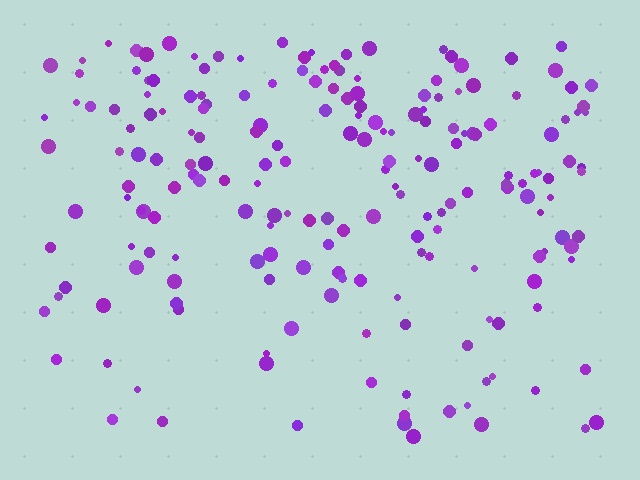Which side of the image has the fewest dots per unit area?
The bottom.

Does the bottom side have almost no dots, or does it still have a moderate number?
Still a moderate number, just noticeably fewer than the top.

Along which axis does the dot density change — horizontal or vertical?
Vertical.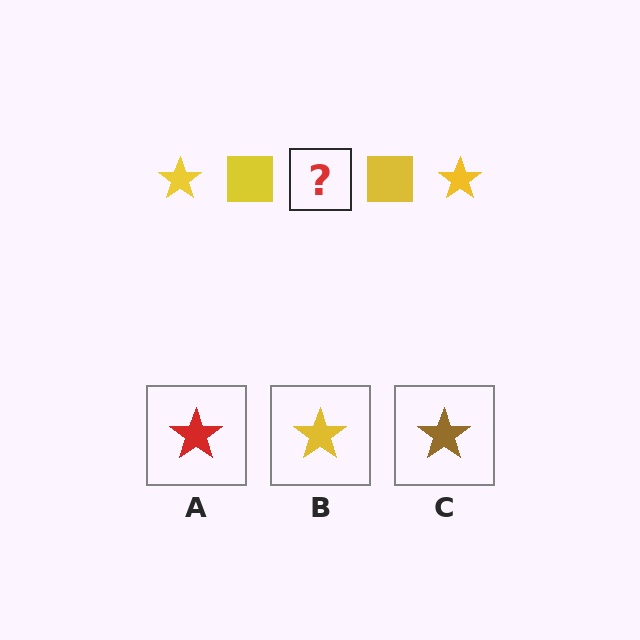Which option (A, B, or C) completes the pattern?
B.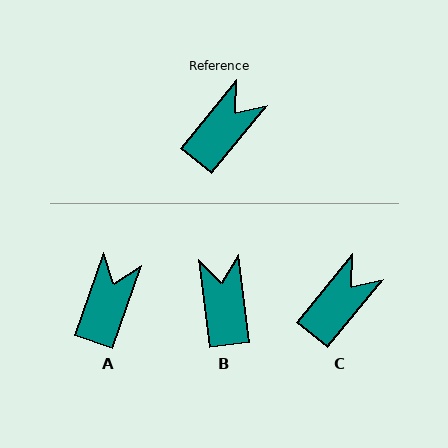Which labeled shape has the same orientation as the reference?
C.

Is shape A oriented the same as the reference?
No, it is off by about 20 degrees.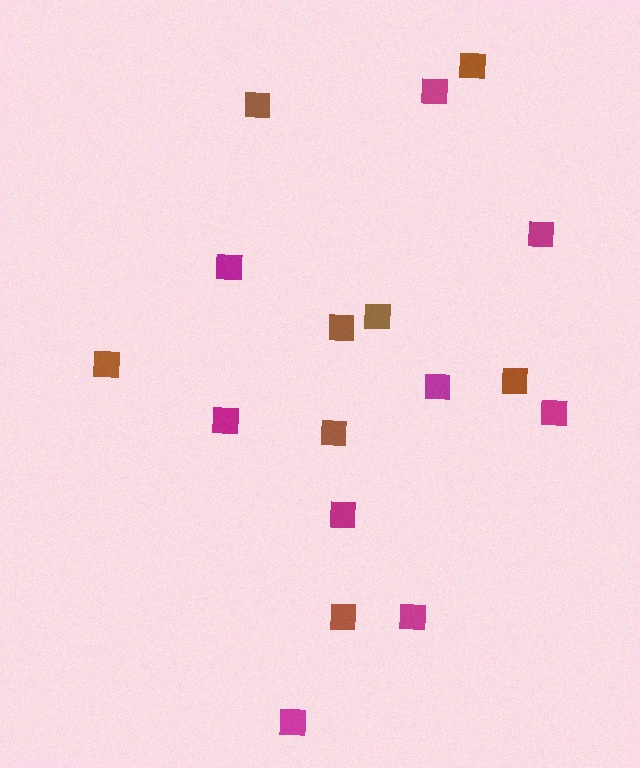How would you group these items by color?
There are 2 groups: one group of brown squares (8) and one group of magenta squares (9).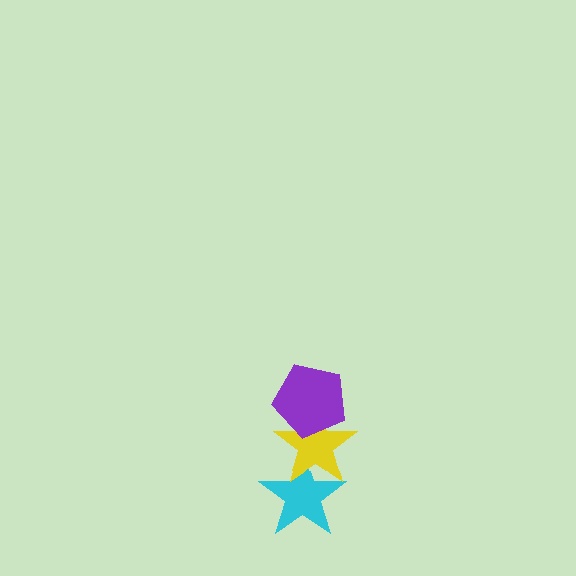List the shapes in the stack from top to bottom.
From top to bottom: the purple pentagon, the yellow star, the cyan star.